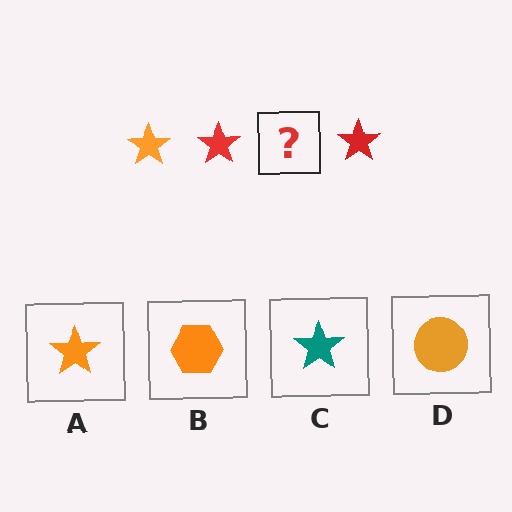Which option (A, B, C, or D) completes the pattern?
A.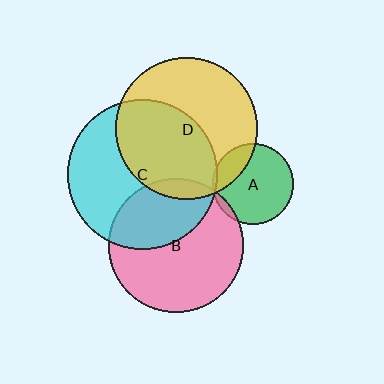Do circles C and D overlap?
Yes.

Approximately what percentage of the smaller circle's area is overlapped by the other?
Approximately 50%.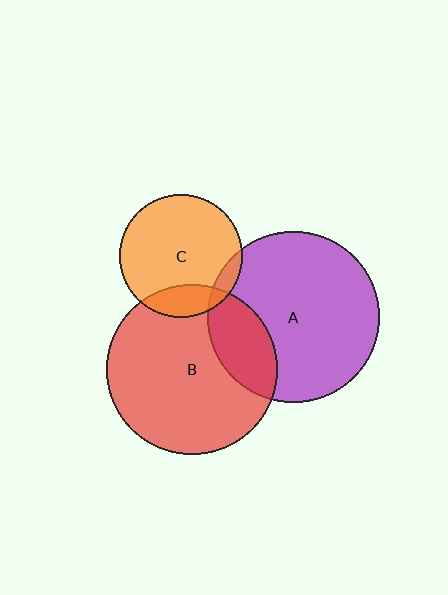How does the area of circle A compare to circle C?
Approximately 1.9 times.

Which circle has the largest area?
Circle A (purple).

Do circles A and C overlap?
Yes.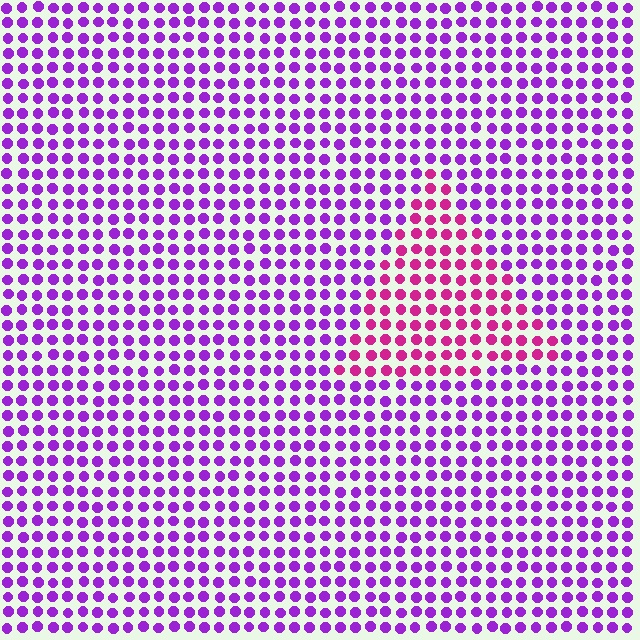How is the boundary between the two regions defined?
The boundary is defined purely by a slight shift in hue (about 40 degrees). Spacing, size, and orientation are identical on both sides.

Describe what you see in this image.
The image is filled with small purple elements in a uniform arrangement. A triangle-shaped region is visible where the elements are tinted to a slightly different hue, forming a subtle color boundary.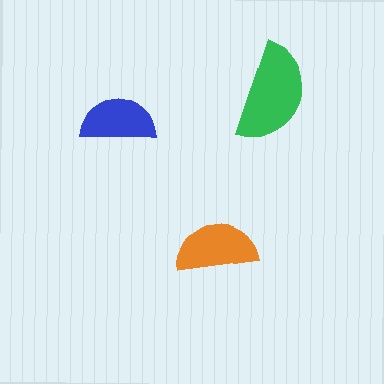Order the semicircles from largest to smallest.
the green one, the orange one, the blue one.